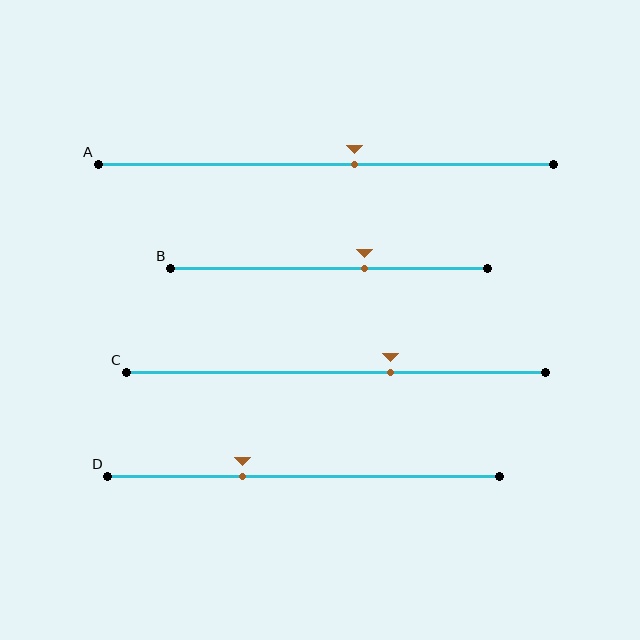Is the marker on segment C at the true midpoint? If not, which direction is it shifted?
No, the marker on segment C is shifted to the right by about 13% of the segment length.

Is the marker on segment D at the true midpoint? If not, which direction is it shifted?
No, the marker on segment D is shifted to the left by about 16% of the segment length.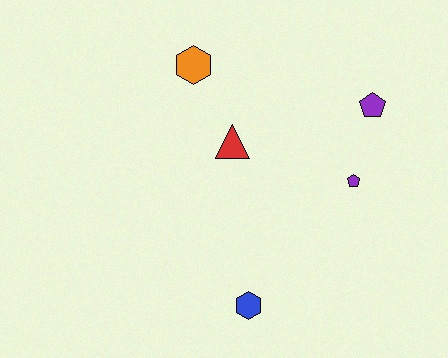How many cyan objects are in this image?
There are no cyan objects.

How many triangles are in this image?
There is 1 triangle.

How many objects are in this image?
There are 5 objects.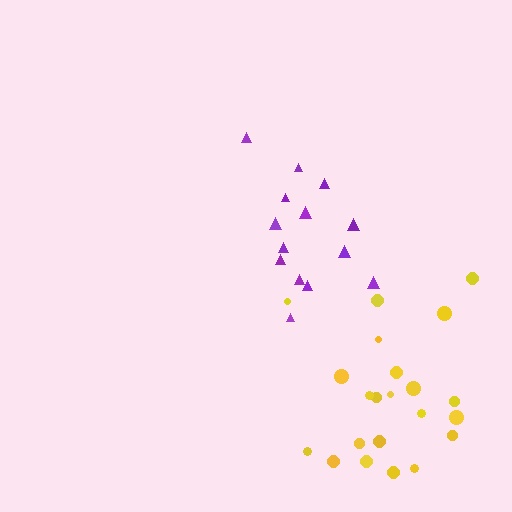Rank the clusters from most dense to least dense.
purple, yellow.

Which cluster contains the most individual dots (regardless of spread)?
Yellow (22).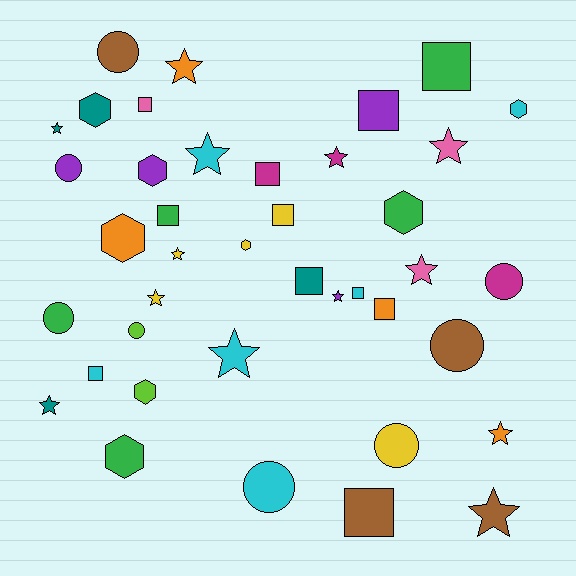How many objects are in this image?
There are 40 objects.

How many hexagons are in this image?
There are 8 hexagons.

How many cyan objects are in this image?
There are 6 cyan objects.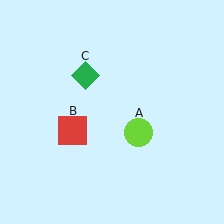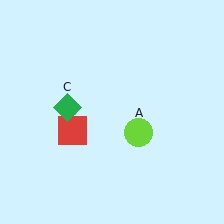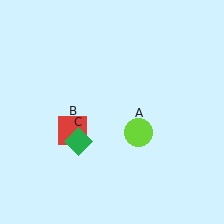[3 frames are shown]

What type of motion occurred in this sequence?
The green diamond (object C) rotated counterclockwise around the center of the scene.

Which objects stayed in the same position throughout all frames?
Lime circle (object A) and red square (object B) remained stationary.